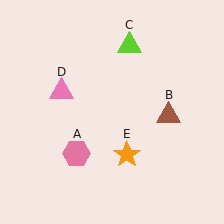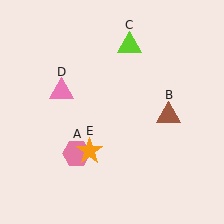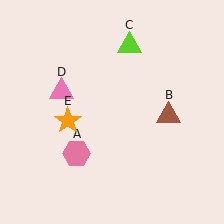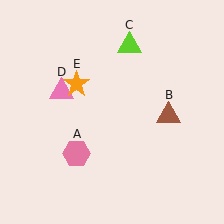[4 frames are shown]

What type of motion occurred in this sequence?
The orange star (object E) rotated clockwise around the center of the scene.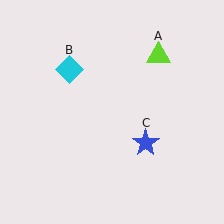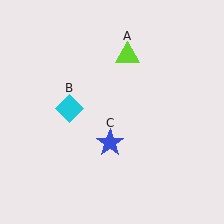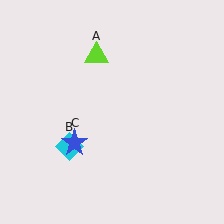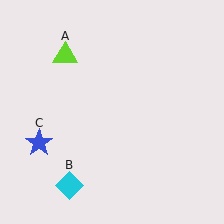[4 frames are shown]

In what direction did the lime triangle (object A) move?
The lime triangle (object A) moved left.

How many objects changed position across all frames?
3 objects changed position: lime triangle (object A), cyan diamond (object B), blue star (object C).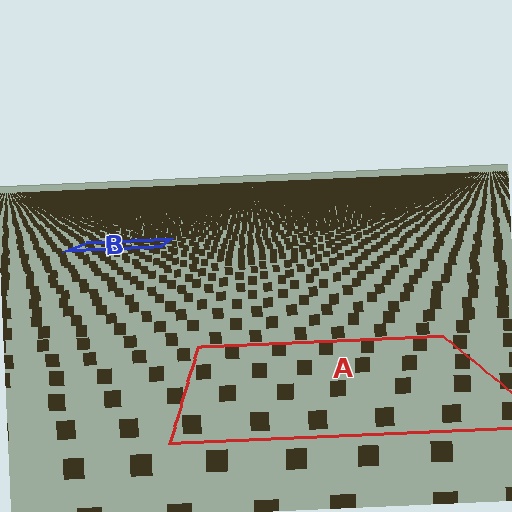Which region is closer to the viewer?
Region A is closer. The texture elements there are larger and more spread out.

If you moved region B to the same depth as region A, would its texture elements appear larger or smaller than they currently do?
They would appear larger. At a closer depth, the same texture elements are projected at a bigger on-screen size.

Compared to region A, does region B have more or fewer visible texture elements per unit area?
Region B has more texture elements per unit area — they are packed more densely because it is farther away.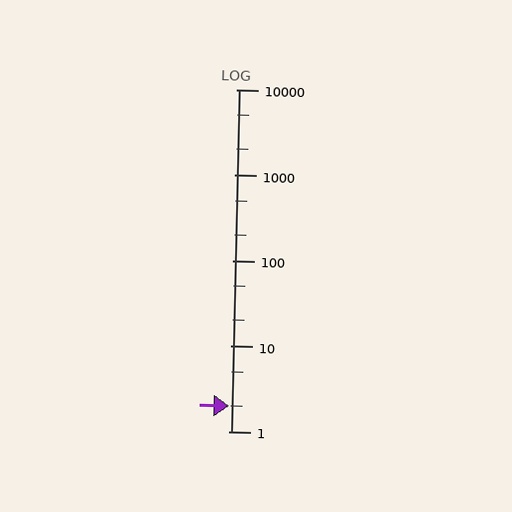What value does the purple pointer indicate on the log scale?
The pointer indicates approximately 2.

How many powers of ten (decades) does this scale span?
The scale spans 4 decades, from 1 to 10000.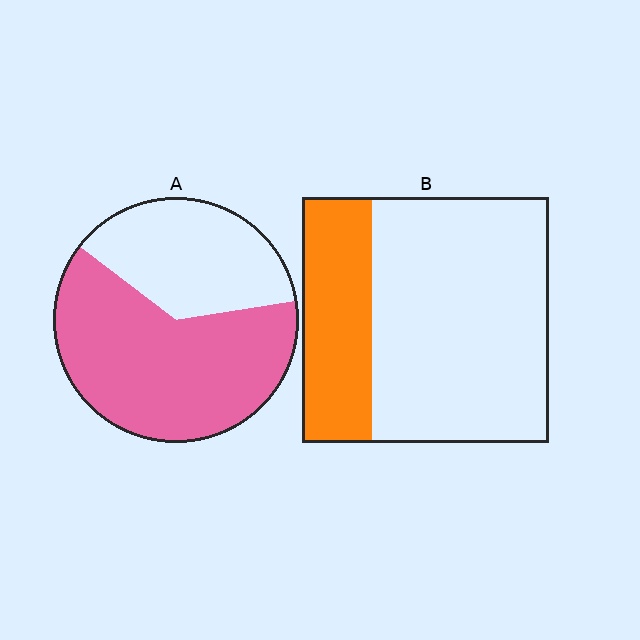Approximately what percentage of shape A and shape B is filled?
A is approximately 65% and B is approximately 30%.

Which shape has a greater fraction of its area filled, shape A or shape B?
Shape A.